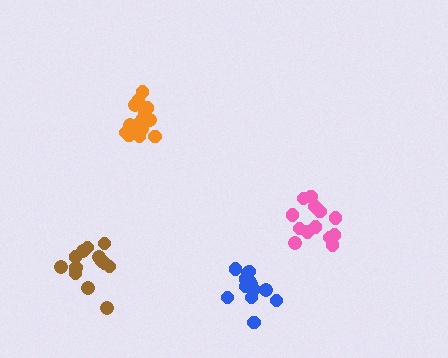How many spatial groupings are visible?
There are 4 spatial groupings.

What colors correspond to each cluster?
The clusters are colored: brown, pink, blue, orange.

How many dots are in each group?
Group 1: 13 dots, Group 2: 13 dots, Group 3: 14 dots, Group 4: 15 dots (55 total).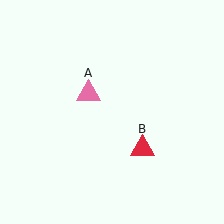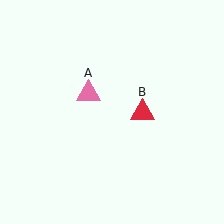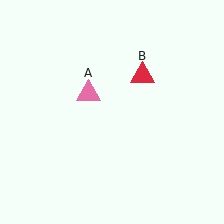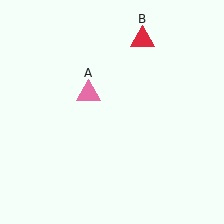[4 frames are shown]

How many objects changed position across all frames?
1 object changed position: red triangle (object B).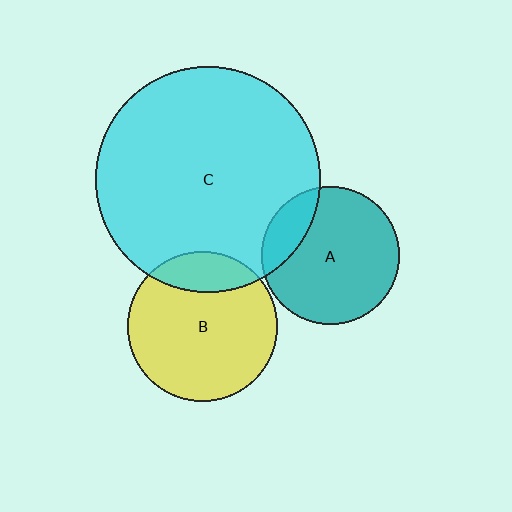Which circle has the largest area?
Circle C (cyan).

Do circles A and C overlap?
Yes.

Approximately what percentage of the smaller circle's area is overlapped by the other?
Approximately 20%.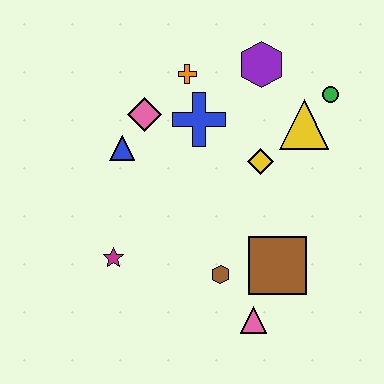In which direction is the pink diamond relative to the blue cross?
The pink diamond is to the left of the blue cross.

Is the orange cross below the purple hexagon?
Yes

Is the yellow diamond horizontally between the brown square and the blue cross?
Yes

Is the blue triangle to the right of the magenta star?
Yes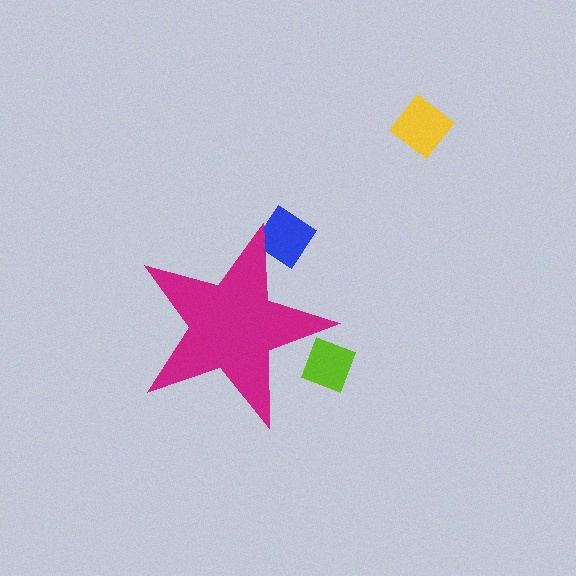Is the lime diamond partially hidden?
Yes, the lime diamond is partially hidden behind the magenta star.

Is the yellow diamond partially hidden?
No, the yellow diamond is fully visible.